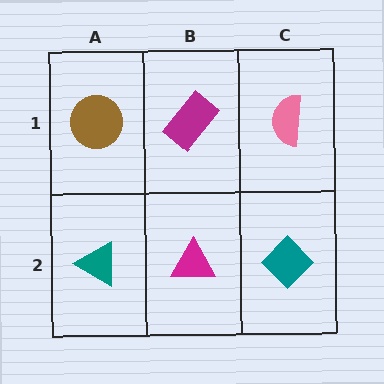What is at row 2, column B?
A magenta triangle.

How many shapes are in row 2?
3 shapes.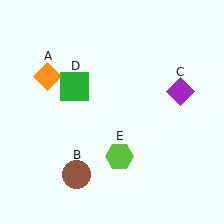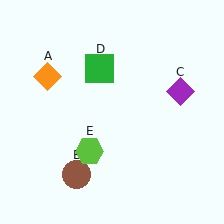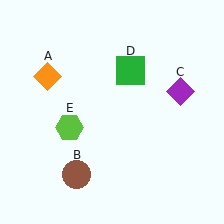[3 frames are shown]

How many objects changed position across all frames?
2 objects changed position: green square (object D), lime hexagon (object E).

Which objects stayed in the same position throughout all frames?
Orange diamond (object A) and brown circle (object B) and purple diamond (object C) remained stationary.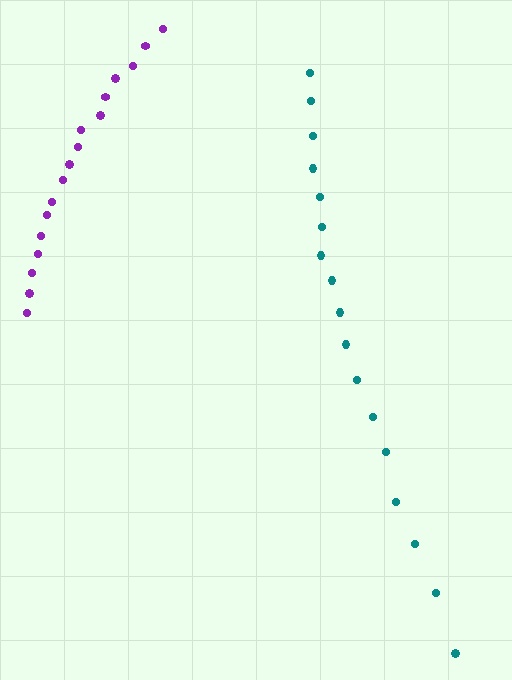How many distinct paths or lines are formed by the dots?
There are 2 distinct paths.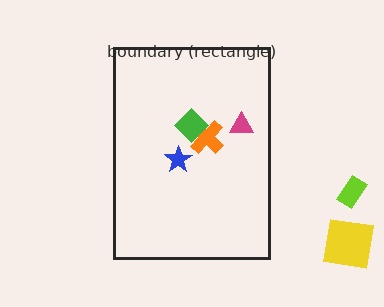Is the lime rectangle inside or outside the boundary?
Outside.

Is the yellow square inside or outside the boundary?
Outside.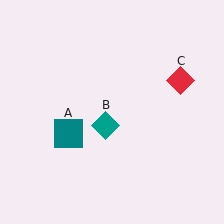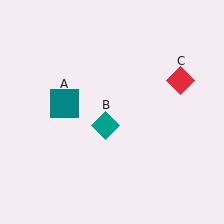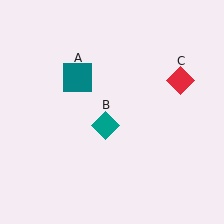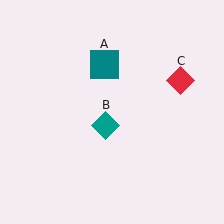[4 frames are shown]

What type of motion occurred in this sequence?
The teal square (object A) rotated clockwise around the center of the scene.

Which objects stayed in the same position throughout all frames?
Teal diamond (object B) and red diamond (object C) remained stationary.